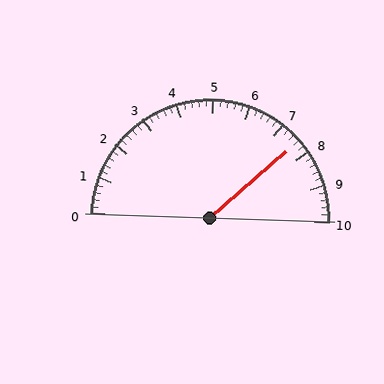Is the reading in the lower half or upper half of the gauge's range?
The reading is in the upper half of the range (0 to 10).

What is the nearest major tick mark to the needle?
The nearest major tick mark is 8.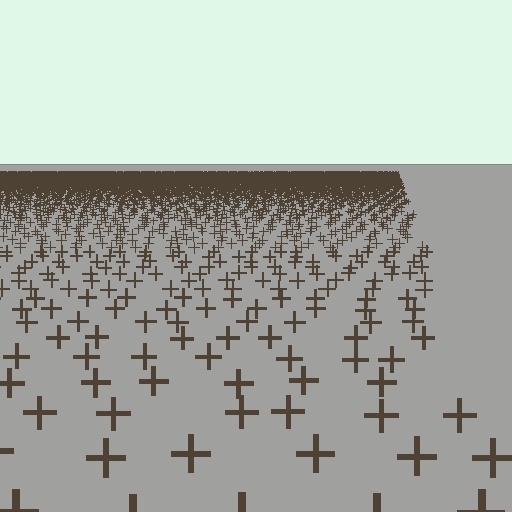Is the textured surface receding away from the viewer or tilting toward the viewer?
The surface is receding away from the viewer. Texture elements get smaller and denser toward the top.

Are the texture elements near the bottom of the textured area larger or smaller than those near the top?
Larger. Near the bottom, elements are closer to the viewer and appear at a bigger on-screen size.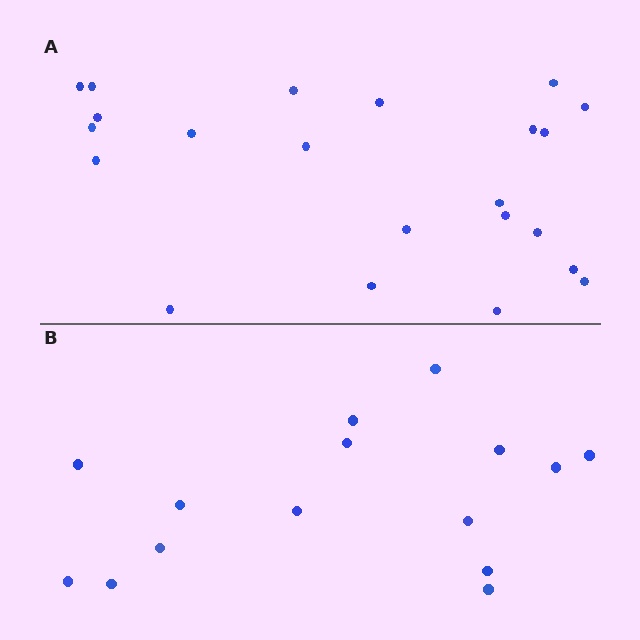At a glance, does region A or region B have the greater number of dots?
Region A (the top region) has more dots.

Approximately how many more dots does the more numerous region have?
Region A has roughly 8 or so more dots than region B.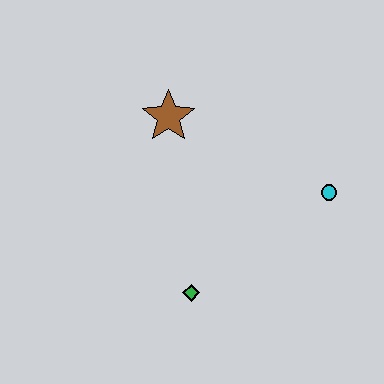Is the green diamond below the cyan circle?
Yes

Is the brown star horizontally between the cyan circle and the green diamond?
No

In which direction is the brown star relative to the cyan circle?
The brown star is to the left of the cyan circle.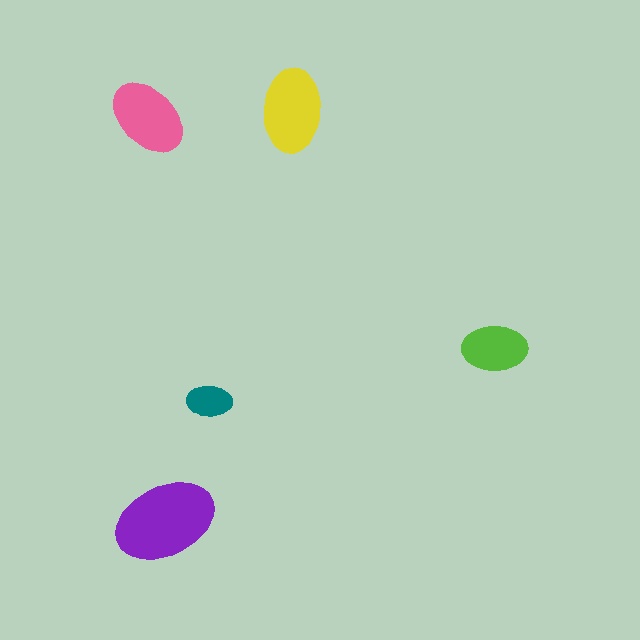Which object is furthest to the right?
The lime ellipse is rightmost.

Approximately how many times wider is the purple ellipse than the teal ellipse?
About 2.5 times wider.